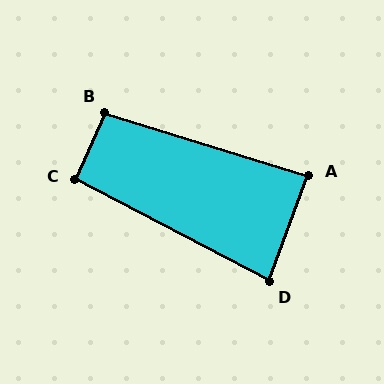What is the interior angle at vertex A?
Approximately 87 degrees (approximately right).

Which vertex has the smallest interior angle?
D, at approximately 83 degrees.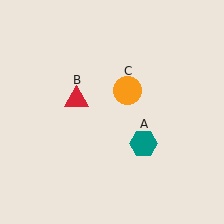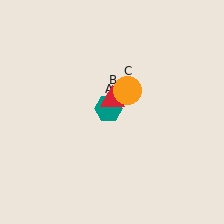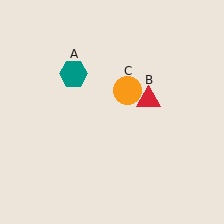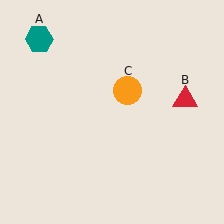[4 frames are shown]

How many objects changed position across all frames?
2 objects changed position: teal hexagon (object A), red triangle (object B).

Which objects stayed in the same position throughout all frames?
Orange circle (object C) remained stationary.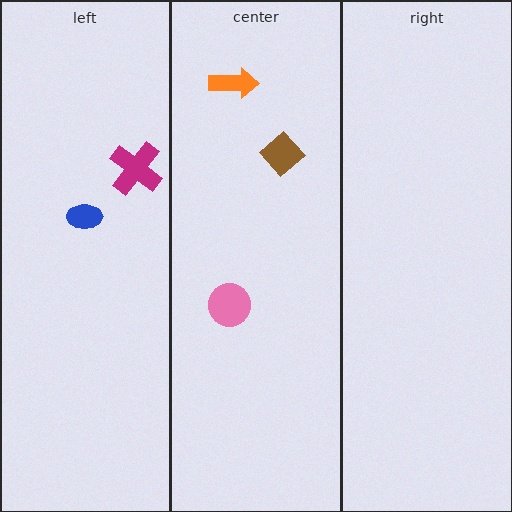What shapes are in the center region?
The pink circle, the brown diamond, the orange arrow.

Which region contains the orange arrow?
The center region.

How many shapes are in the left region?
2.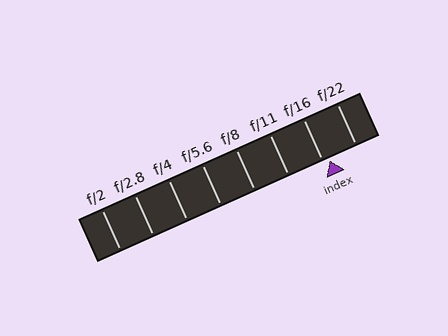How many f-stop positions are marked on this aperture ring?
There are 8 f-stop positions marked.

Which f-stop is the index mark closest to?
The index mark is closest to f/16.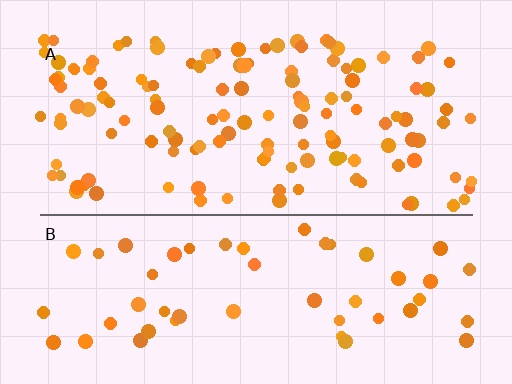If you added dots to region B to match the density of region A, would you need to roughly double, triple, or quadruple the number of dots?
Approximately double.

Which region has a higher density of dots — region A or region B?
A (the top).